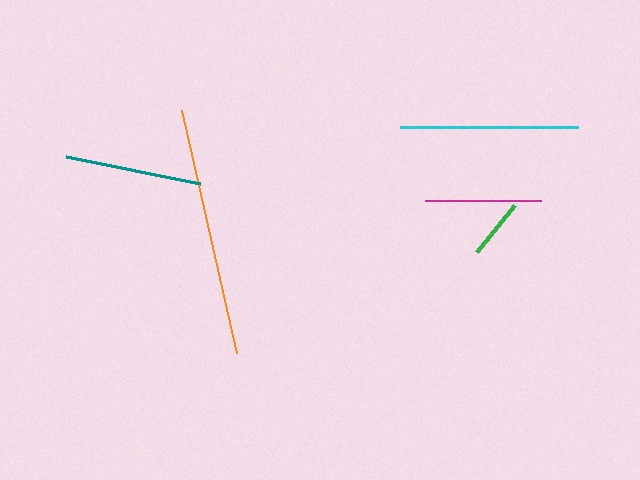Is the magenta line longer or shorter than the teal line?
The teal line is longer than the magenta line.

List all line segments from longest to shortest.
From longest to shortest: orange, cyan, teal, magenta, green.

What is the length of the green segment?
The green segment is approximately 61 pixels long.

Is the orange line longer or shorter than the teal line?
The orange line is longer than the teal line.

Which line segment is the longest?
The orange line is the longest at approximately 249 pixels.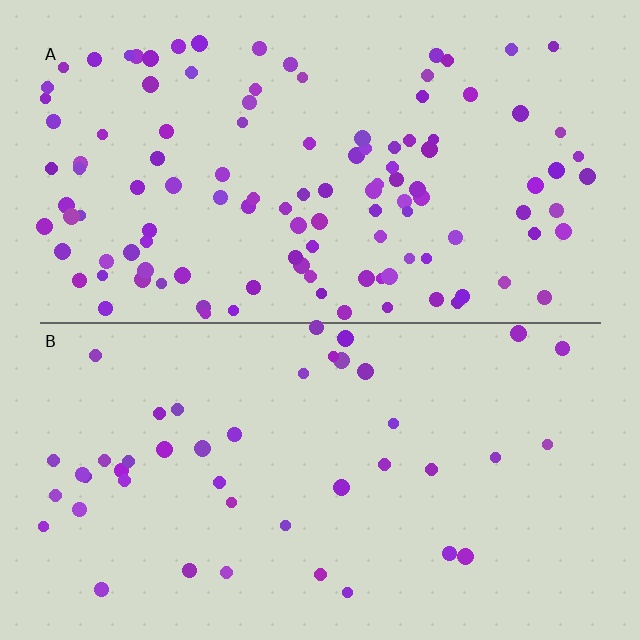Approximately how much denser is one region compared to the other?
Approximately 2.7× — region A over region B.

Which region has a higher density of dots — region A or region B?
A (the top).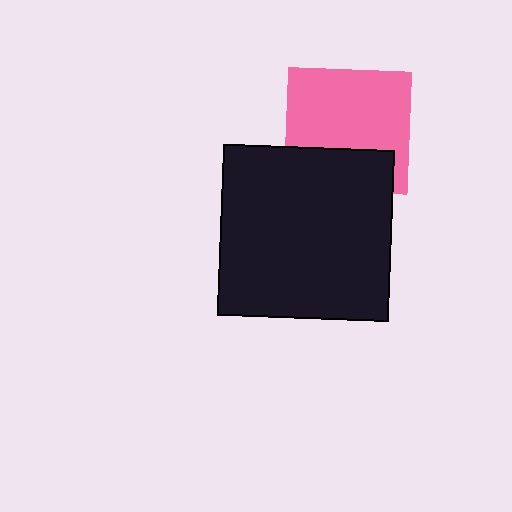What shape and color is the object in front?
The object in front is a black square.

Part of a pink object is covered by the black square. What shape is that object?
It is a square.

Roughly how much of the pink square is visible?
Most of it is visible (roughly 69%).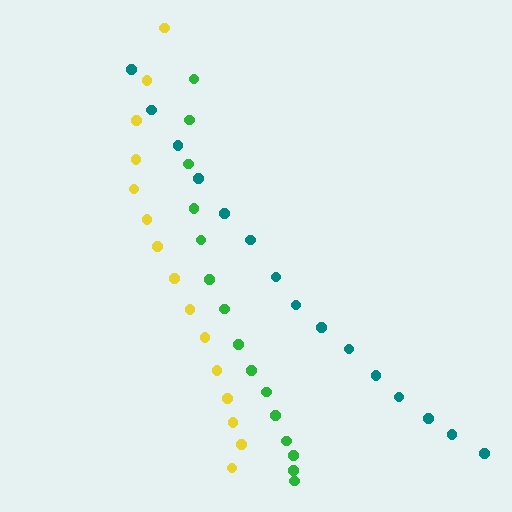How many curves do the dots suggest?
There are 3 distinct paths.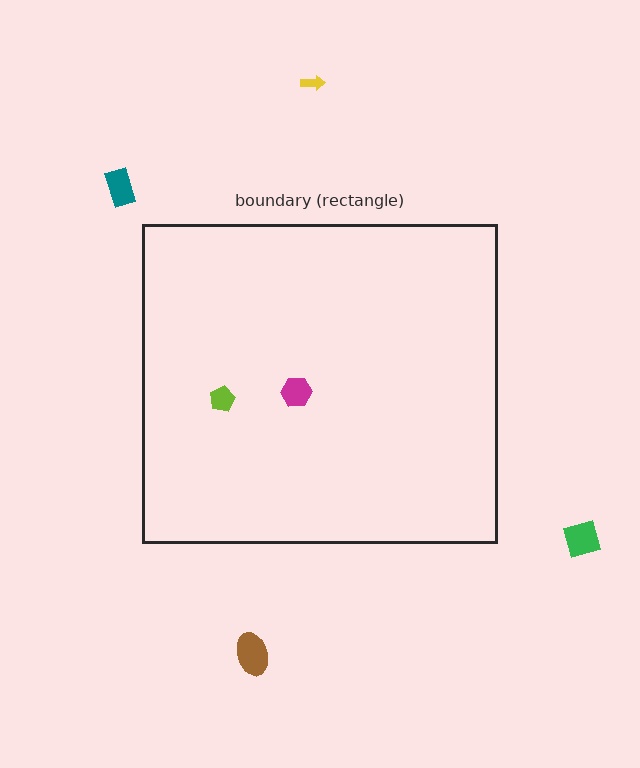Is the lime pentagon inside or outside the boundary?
Inside.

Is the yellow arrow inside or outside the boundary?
Outside.